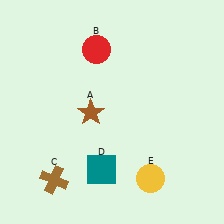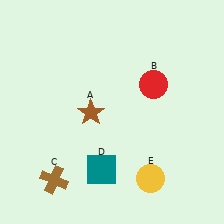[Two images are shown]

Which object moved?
The red circle (B) moved right.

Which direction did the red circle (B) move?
The red circle (B) moved right.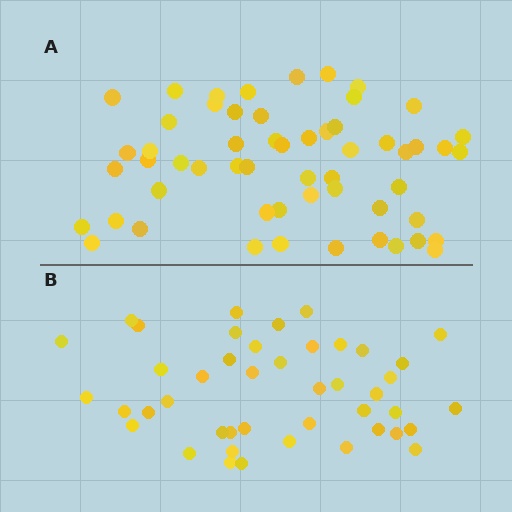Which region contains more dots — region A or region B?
Region A (the top region) has more dots.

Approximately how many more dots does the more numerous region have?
Region A has roughly 12 or so more dots than region B.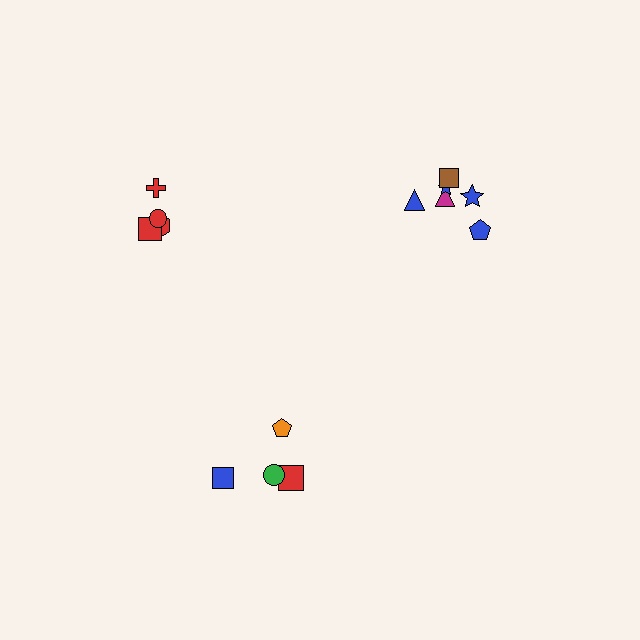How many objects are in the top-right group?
There are 6 objects.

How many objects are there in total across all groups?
There are 14 objects.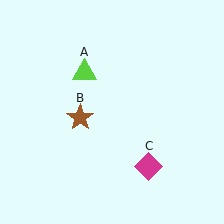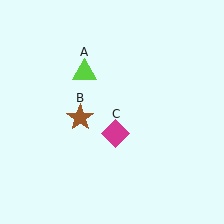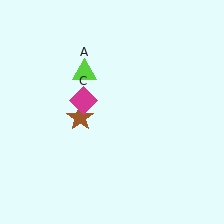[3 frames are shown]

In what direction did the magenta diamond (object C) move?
The magenta diamond (object C) moved up and to the left.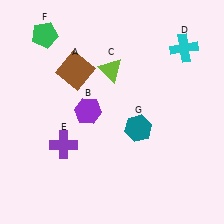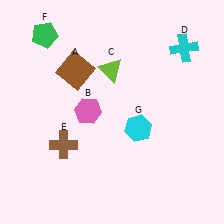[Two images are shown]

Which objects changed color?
B changed from purple to pink. E changed from purple to brown. G changed from teal to cyan.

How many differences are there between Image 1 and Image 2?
There are 3 differences between the two images.